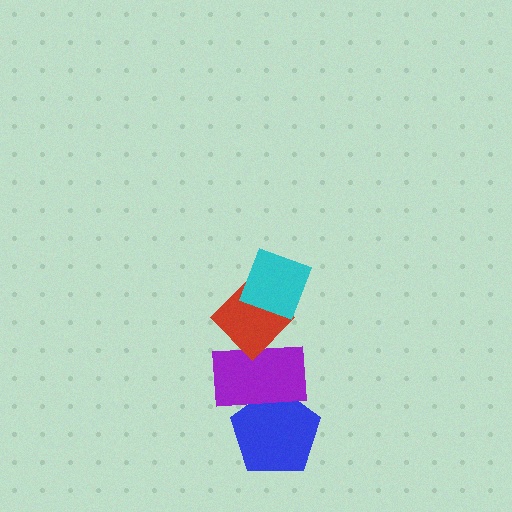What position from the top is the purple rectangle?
The purple rectangle is 3rd from the top.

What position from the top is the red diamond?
The red diamond is 2nd from the top.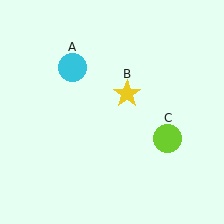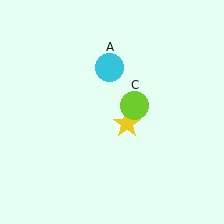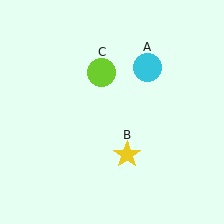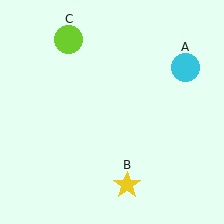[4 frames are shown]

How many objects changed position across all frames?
3 objects changed position: cyan circle (object A), yellow star (object B), lime circle (object C).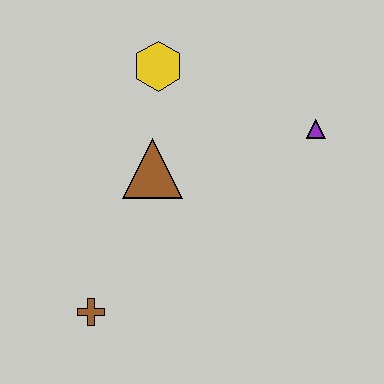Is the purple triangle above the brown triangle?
Yes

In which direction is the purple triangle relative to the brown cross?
The purple triangle is to the right of the brown cross.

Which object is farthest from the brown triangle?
The purple triangle is farthest from the brown triangle.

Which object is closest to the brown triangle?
The yellow hexagon is closest to the brown triangle.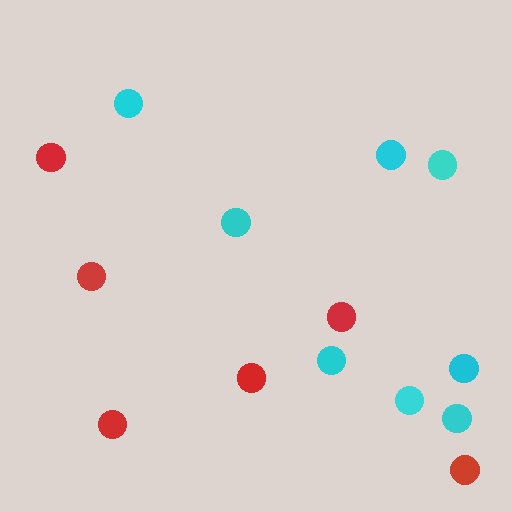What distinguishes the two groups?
There are 2 groups: one group of red circles (6) and one group of cyan circles (8).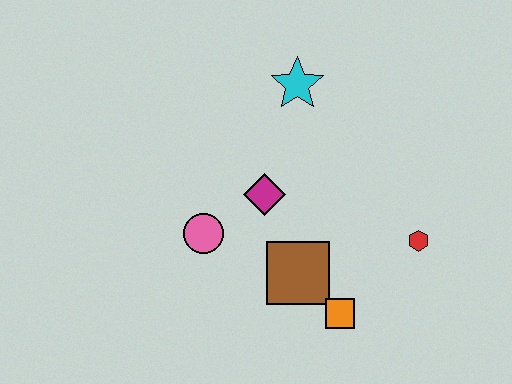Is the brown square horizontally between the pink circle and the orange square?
Yes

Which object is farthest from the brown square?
The cyan star is farthest from the brown square.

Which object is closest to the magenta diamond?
The pink circle is closest to the magenta diamond.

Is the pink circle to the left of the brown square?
Yes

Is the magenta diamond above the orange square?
Yes